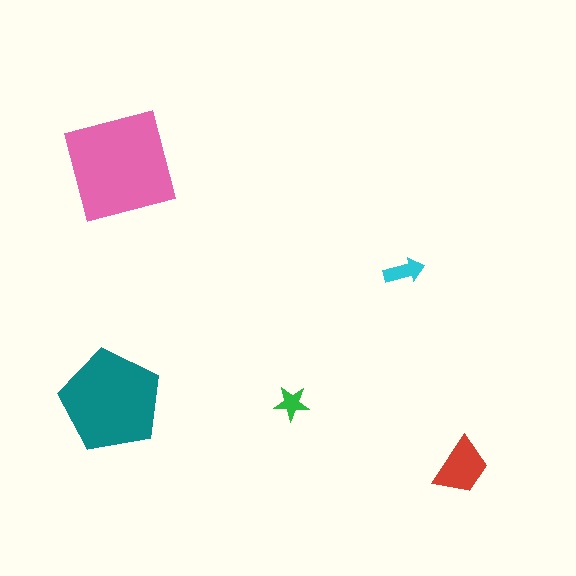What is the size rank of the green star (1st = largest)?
5th.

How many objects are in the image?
There are 5 objects in the image.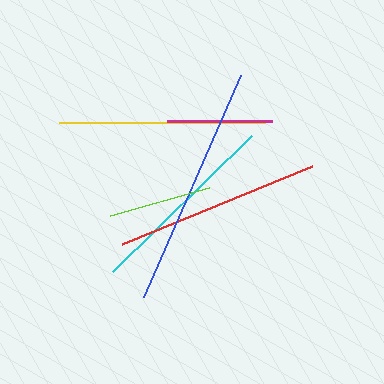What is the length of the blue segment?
The blue segment is approximately 243 pixels long.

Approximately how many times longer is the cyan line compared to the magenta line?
The cyan line is approximately 1.9 times the length of the magenta line.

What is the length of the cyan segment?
The cyan segment is approximately 194 pixels long.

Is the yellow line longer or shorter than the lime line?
The yellow line is longer than the lime line.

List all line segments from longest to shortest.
From longest to shortest: blue, yellow, red, cyan, magenta, lime.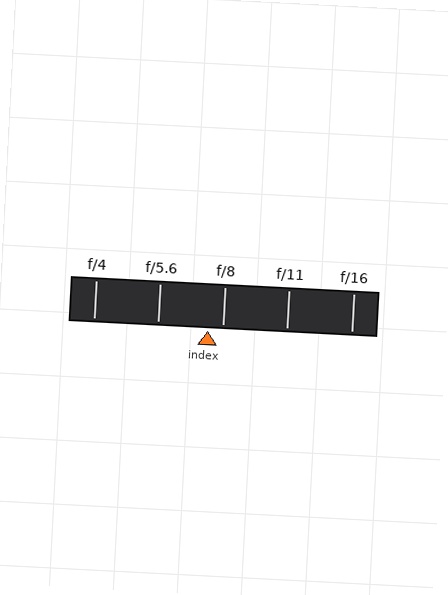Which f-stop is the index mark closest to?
The index mark is closest to f/8.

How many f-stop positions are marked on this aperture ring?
There are 5 f-stop positions marked.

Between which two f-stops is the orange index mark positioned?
The index mark is between f/5.6 and f/8.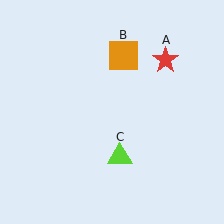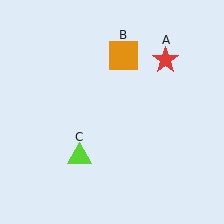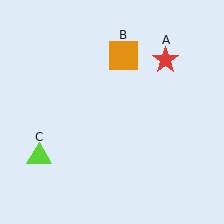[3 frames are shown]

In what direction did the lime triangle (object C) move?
The lime triangle (object C) moved left.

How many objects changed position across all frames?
1 object changed position: lime triangle (object C).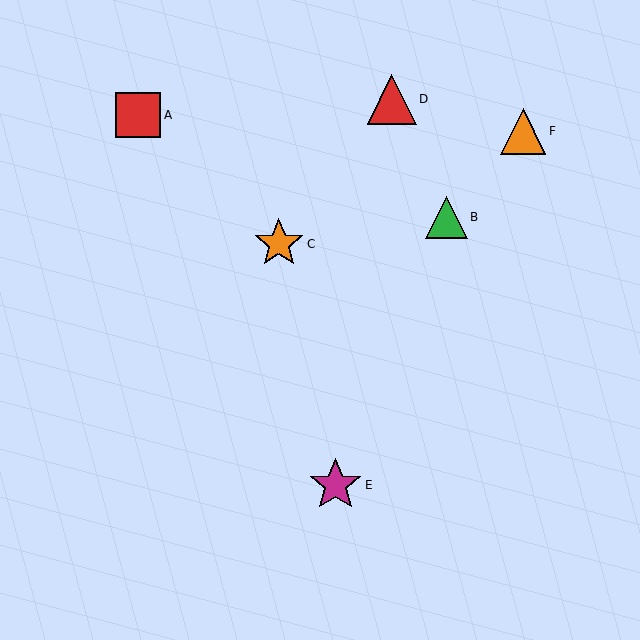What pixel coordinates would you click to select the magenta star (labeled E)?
Click at (336, 485) to select the magenta star E.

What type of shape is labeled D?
Shape D is a red triangle.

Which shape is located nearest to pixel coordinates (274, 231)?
The orange star (labeled C) at (279, 244) is nearest to that location.